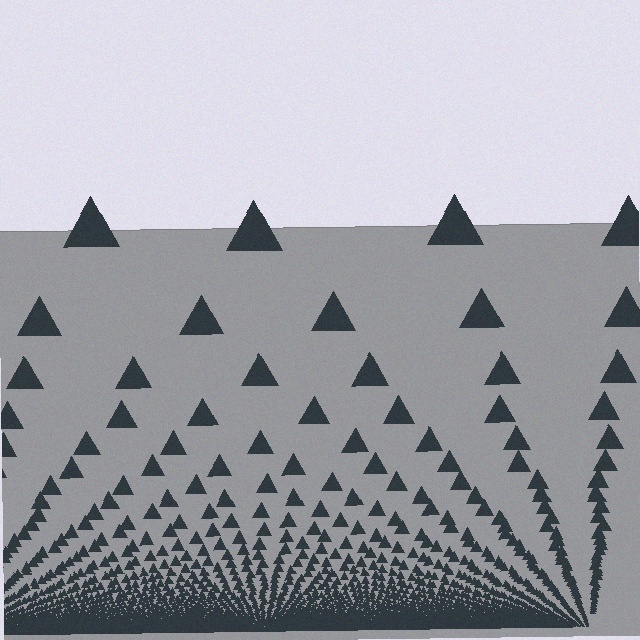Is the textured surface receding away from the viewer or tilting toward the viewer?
The surface appears to tilt toward the viewer. Texture elements get larger and sparser toward the top.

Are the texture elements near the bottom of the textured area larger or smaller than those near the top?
Smaller. The gradient is inverted — elements near the bottom are smaller and denser.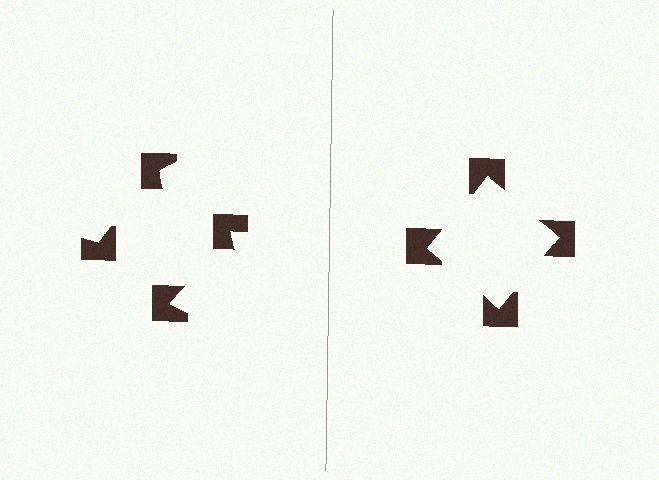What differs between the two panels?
The notched squares are positioned identically on both sides; only the wedge orientations differ. On the right they align to a square; on the left they are misaligned.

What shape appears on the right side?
An illusory square.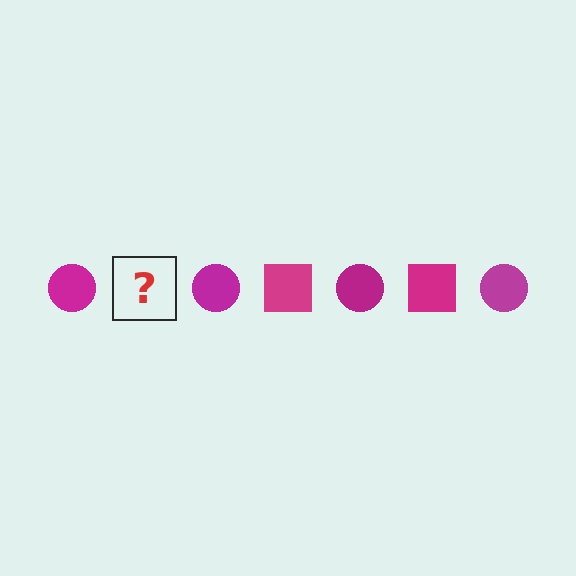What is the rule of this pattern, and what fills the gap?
The rule is that the pattern cycles through circle, square shapes in magenta. The gap should be filled with a magenta square.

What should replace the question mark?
The question mark should be replaced with a magenta square.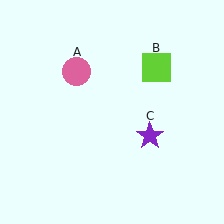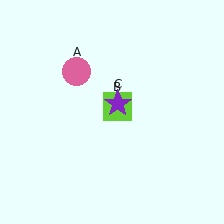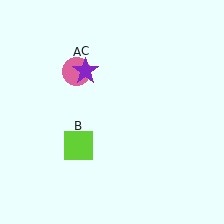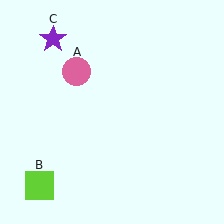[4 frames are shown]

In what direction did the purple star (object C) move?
The purple star (object C) moved up and to the left.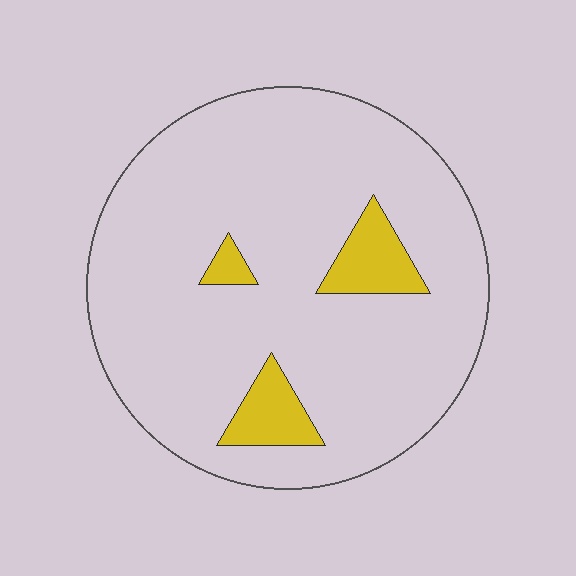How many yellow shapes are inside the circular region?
3.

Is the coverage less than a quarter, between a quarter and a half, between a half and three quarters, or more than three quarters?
Less than a quarter.